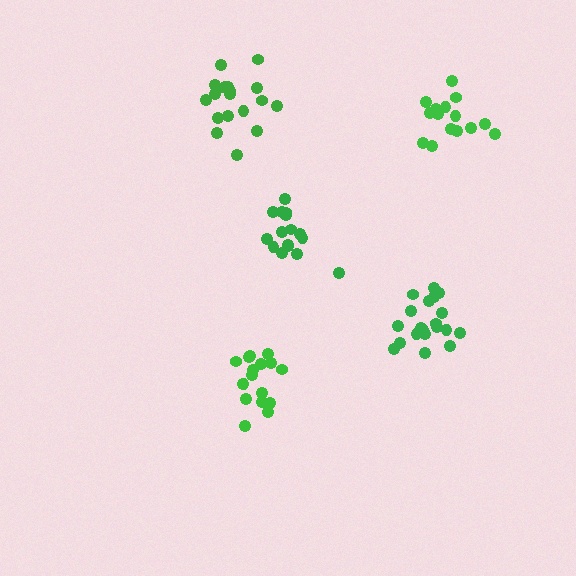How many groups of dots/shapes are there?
There are 5 groups.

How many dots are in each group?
Group 1: 16 dots, Group 2: 17 dots, Group 3: 15 dots, Group 4: 20 dots, Group 5: 19 dots (87 total).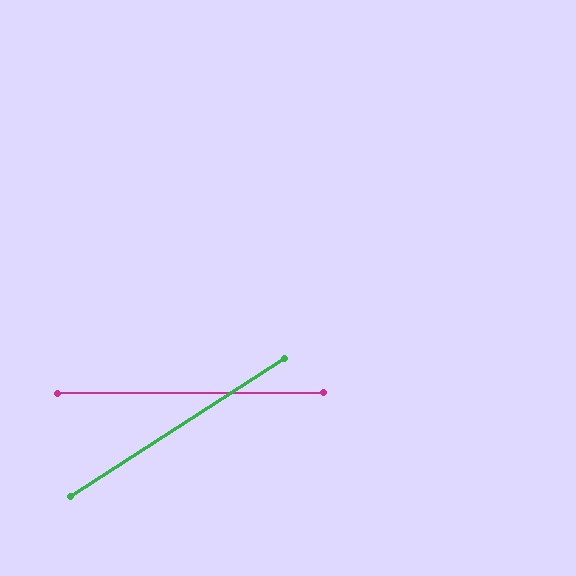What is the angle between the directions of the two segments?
Approximately 33 degrees.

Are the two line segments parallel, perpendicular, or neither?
Neither parallel nor perpendicular — they differ by about 33°.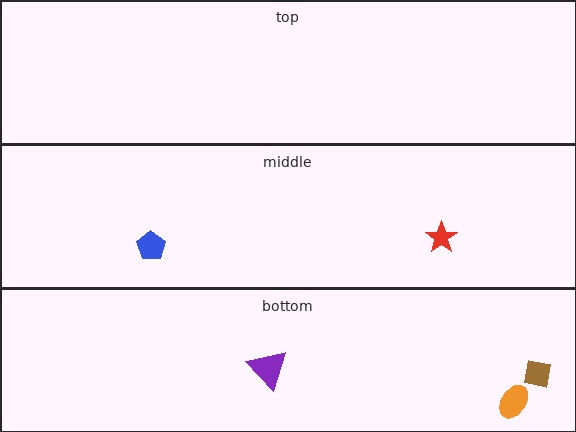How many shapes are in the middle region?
2.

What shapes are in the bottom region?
The brown square, the orange ellipse, the purple triangle.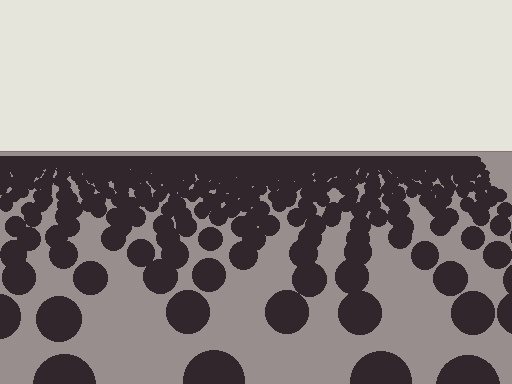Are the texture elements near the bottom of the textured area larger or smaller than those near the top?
Larger. Near the bottom, elements are closer to the viewer and appear at a bigger on-screen size.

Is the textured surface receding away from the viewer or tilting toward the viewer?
The surface is receding away from the viewer. Texture elements get smaller and denser toward the top.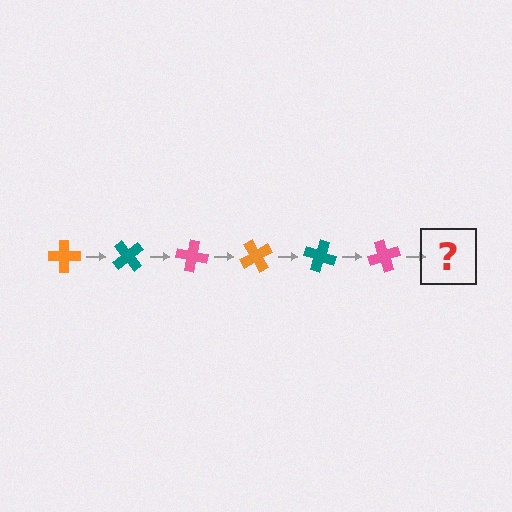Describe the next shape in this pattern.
It should be an orange cross, rotated 300 degrees from the start.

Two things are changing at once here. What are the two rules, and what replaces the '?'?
The two rules are that it rotates 50 degrees each step and the color cycles through orange, teal, and pink. The '?' should be an orange cross, rotated 300 degrees from the start.